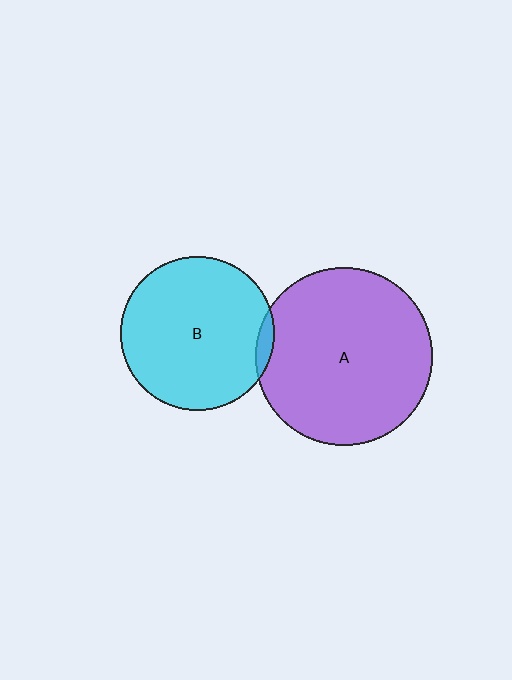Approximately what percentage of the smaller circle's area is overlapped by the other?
Approximately 5%.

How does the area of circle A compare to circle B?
Approximately 1.3 times.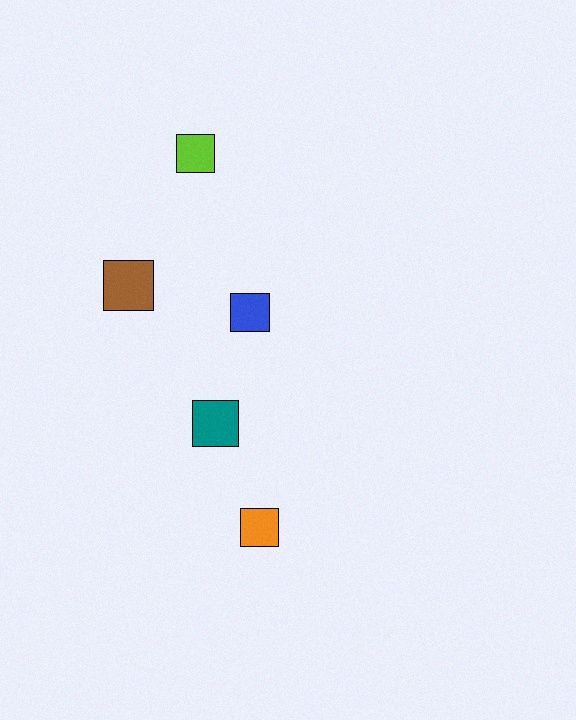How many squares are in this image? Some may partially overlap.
There are 5 squares.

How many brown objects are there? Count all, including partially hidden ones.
There is 1 brown object.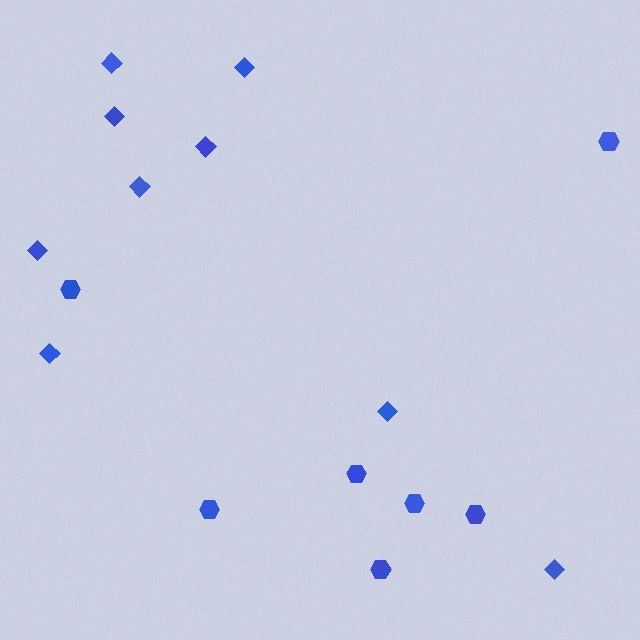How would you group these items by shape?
There are 2 groups: one group of diamonds (9) and one group of hexagons (7).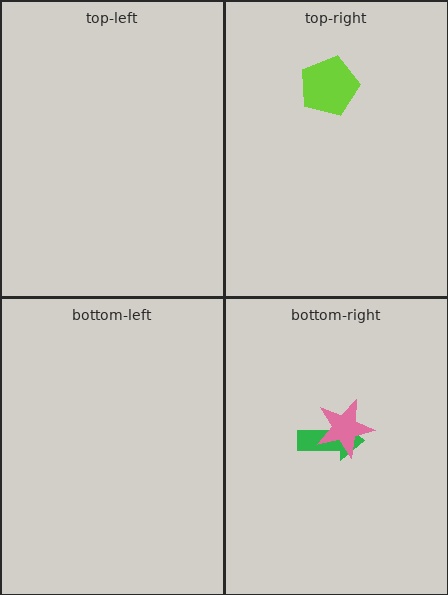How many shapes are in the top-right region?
1.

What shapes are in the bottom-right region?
The green arrow, the pink star.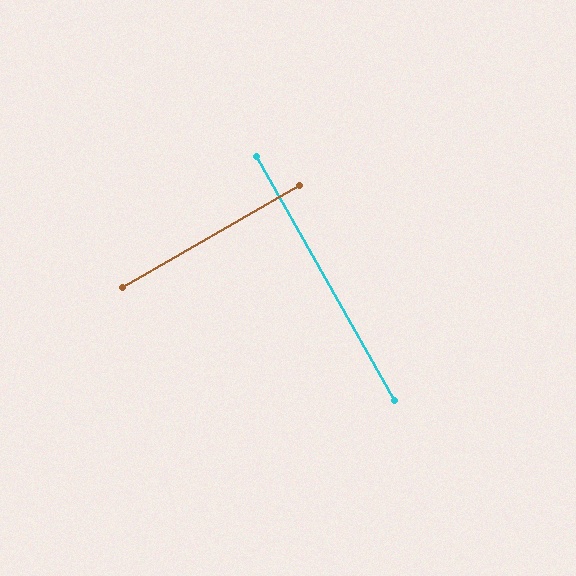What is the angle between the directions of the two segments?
Approximately 89 degrees.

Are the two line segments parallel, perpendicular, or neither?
Perpendicular — they meet at approximately 89°.